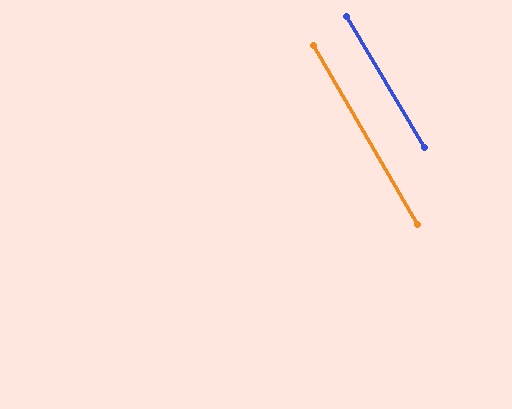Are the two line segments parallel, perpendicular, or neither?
Parallel — their directions differ by only 1.0°.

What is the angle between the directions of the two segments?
Approximately 1 degree.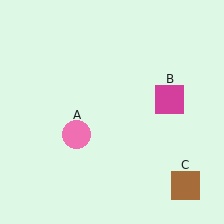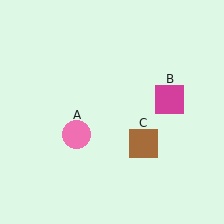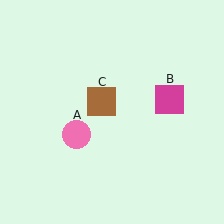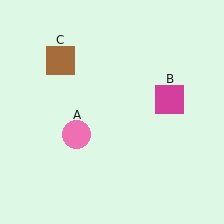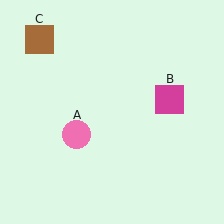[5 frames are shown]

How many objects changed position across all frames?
1 object changed position: brown square (object C).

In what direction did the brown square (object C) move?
The brown square (object C) moved up and to the left.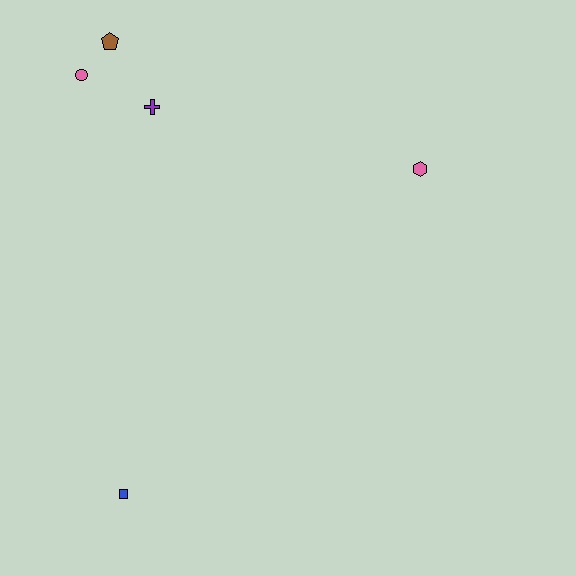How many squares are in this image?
There is 1 square.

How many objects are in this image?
There are 5 objects.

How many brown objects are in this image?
There is 1 brown object.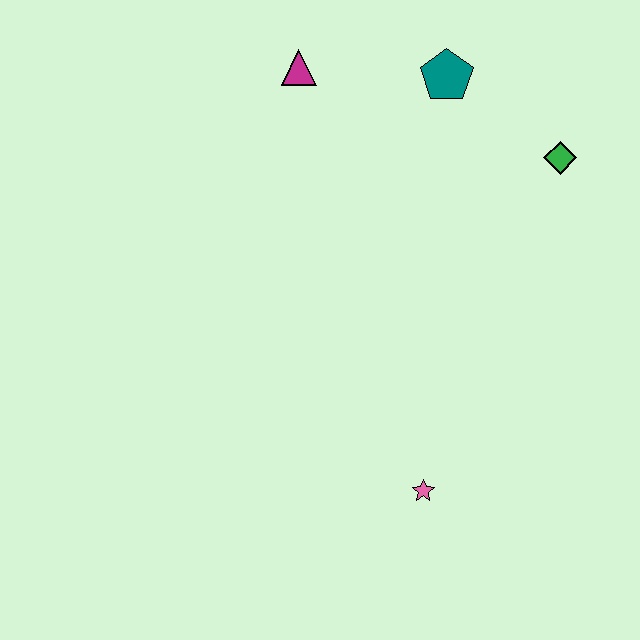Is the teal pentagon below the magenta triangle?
Yes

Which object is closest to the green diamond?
The teal pentagon is closest to the green diamond.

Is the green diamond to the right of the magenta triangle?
Yes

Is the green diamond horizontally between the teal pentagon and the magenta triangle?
No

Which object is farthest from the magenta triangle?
The pink star is farthest from the magenta triangle.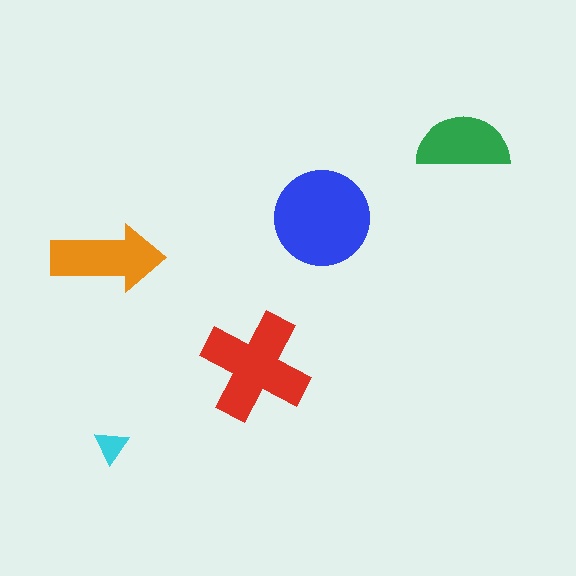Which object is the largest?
The blue circle.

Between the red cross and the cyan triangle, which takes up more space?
The red cross.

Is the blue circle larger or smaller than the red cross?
Larger.